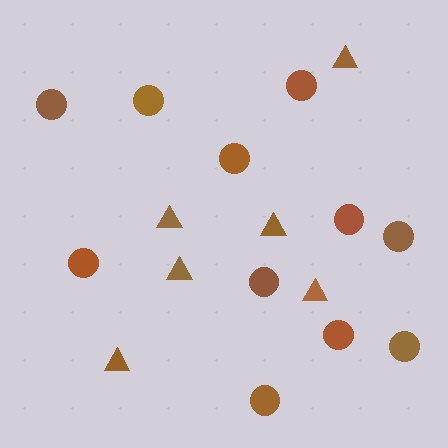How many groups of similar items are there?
There are 2 groups: one group of triangles (6) and one group of circles (11).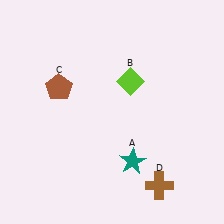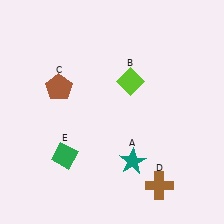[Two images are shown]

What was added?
A green diamond (E) was added in Image 2.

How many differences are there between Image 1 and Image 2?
There is 1 difference between the two images.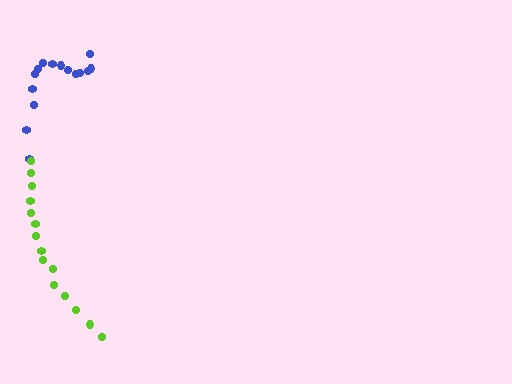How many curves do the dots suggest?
There are 2 distinct paths.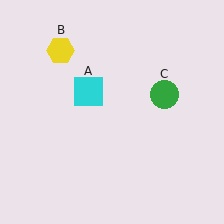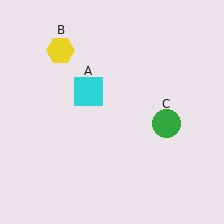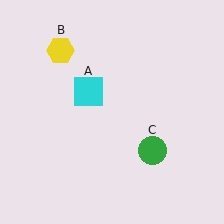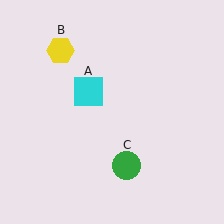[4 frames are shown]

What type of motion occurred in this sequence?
The green circle (object C) rotated clockwise around the center of the scene.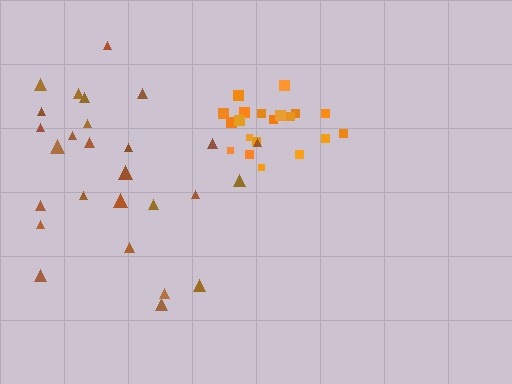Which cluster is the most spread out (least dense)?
Brown.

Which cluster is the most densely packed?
Orange.